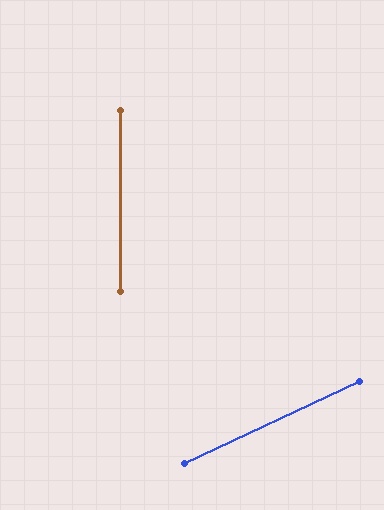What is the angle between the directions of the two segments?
Approximately 65 degrees.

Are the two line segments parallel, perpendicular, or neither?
Neither parallel nor perpendicular — they differ by about 65°.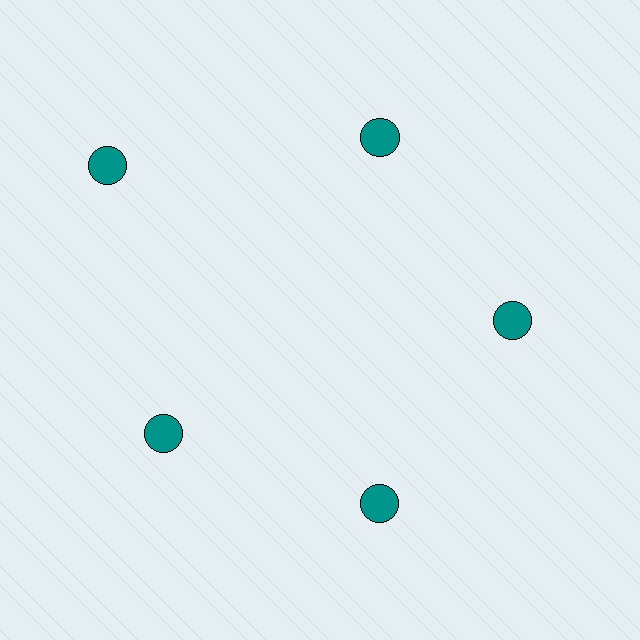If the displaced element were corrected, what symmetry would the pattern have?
It would have 5-fold rotational symmetry — the pattern would map onto itself every 72 degrees.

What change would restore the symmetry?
The symmetry would be restored by moving it inward, back onto the ring so that all 5 circles sit at equal angles and equal distance from the center.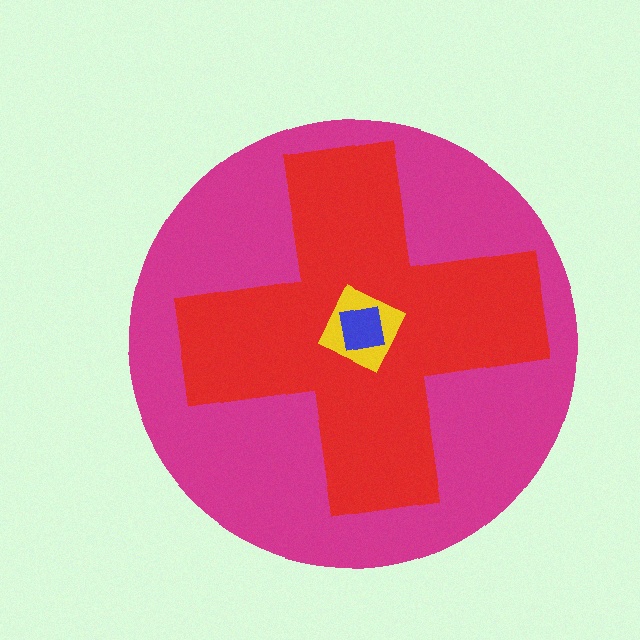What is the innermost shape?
The blue square.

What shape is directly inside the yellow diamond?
The blue square.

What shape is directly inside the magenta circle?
The red cross.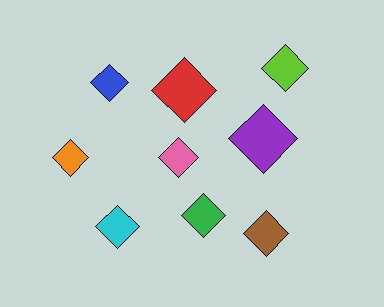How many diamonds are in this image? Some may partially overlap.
There are 9 diamonds.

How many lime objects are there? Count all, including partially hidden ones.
There is 1 lime object.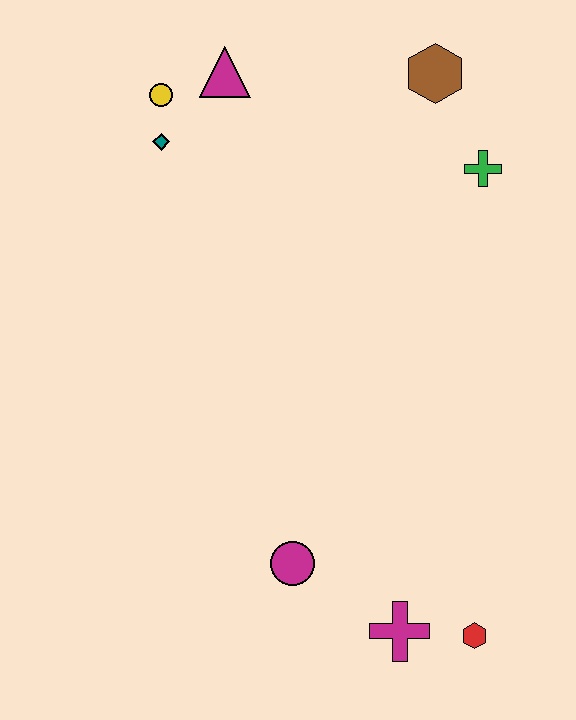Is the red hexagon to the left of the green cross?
Yes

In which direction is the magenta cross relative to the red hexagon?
The magenta cross is to the left of the red hexagon.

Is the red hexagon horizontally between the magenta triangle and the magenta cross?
No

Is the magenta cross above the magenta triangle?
No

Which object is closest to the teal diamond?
The yellow circle is closest to the teal diamond.